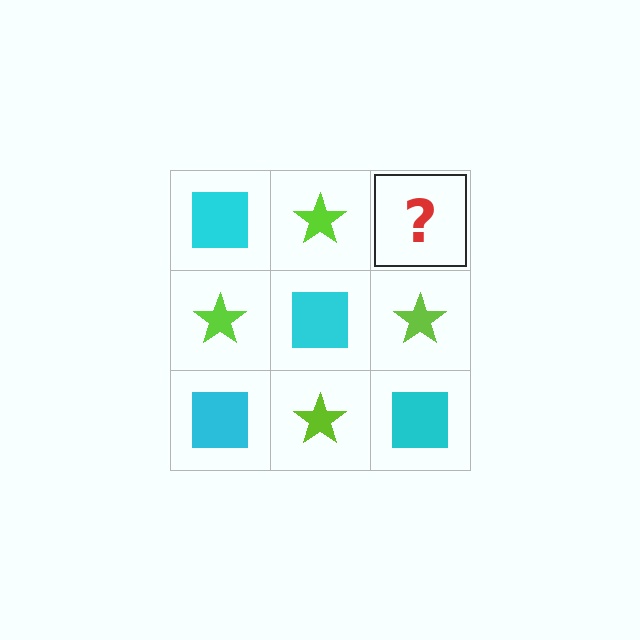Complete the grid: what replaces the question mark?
The question mark should be replaced with a cyan square.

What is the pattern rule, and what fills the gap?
The rule is that it alternates cyan square and lime star in a checkerboard pattern. The gap should be filled with a cyan square.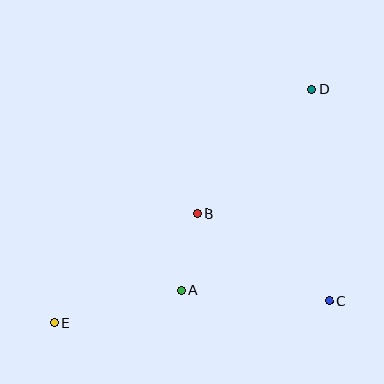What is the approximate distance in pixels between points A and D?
The distance between A and D is approximately 240 pixels.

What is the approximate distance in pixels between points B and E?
The distance between B and E is approximately 180 pixels.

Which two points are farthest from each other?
Points D and E are farthest from each other.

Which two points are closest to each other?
Points A and B are closest to each other.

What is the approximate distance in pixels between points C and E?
The distance between C and E is approximately 276 pixels.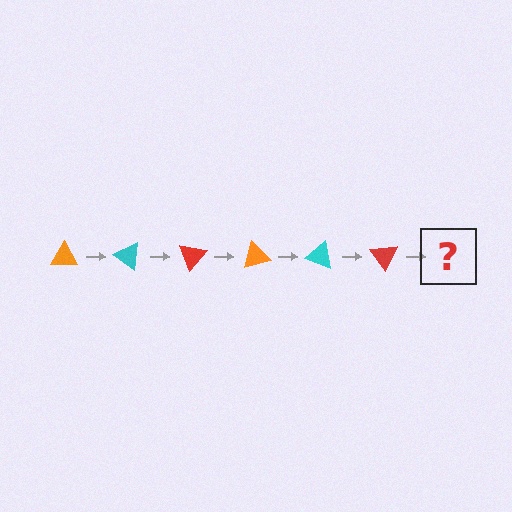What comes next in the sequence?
The next element should be an orange triangle, rotated 210 degrees from the start.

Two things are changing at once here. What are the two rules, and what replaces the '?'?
The two rules are that it rotates 35 degrees each step and the color cycles through orange, cyan, and red. The '?' should be an orange triangle, rotated 210 degrees from the start.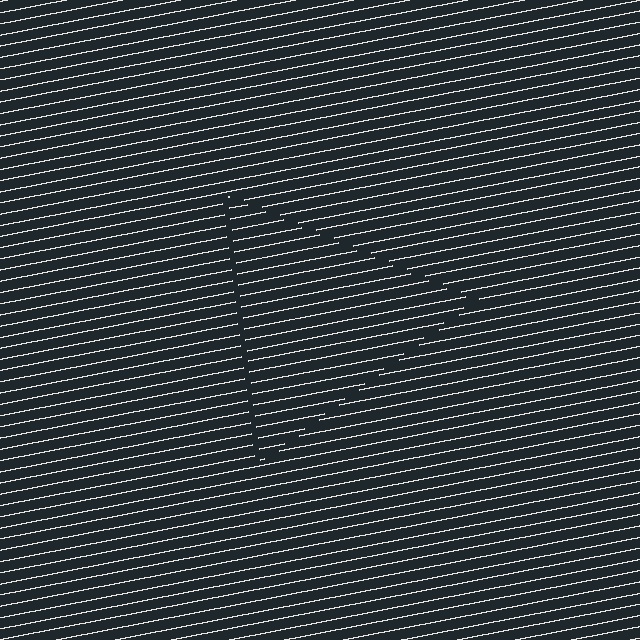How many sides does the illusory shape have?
3 sides — the line-ends trace a triangle.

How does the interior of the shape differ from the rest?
The interior of the shape contains the same grating, shifted by half a period — the contour is defined by the phase discontinuity where line-ends from the inner and outer gratings abut.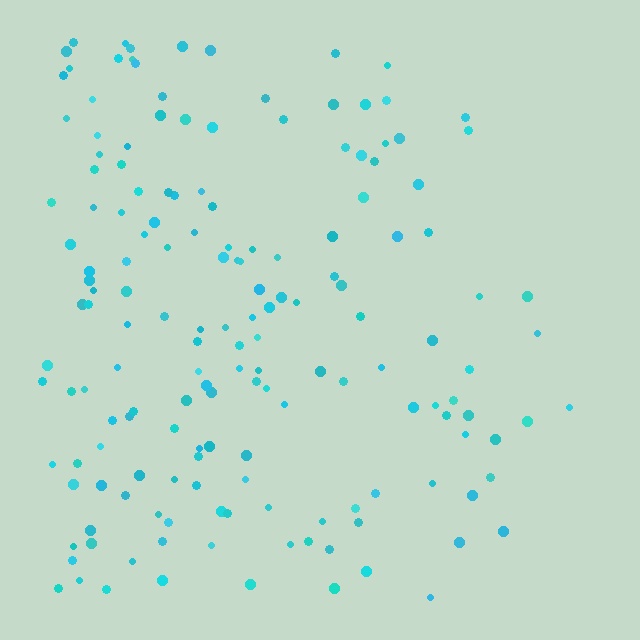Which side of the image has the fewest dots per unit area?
The right.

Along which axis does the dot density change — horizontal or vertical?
Horizontal.